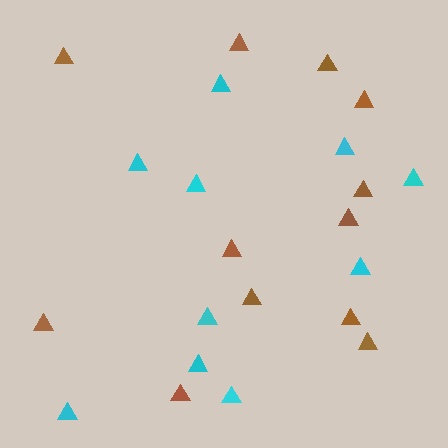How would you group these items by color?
There are 2 groups: one group of cyan triangles (10) and one group of brown triangles (12).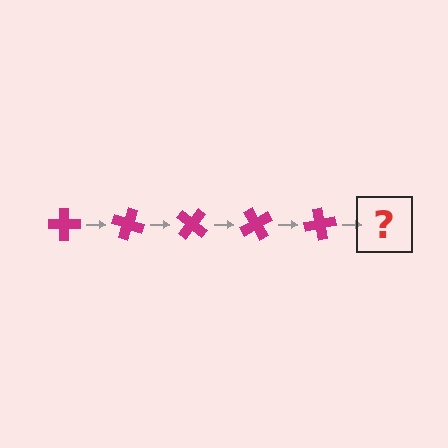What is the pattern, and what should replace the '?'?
The pattern is that the cross rotates 20 degrees each step. The '?' should be a magenta cross rotated 100 degrees.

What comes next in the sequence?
The next element should be a magenta cross rotated 100 degrees.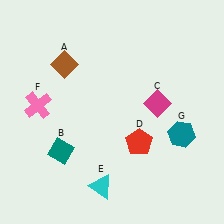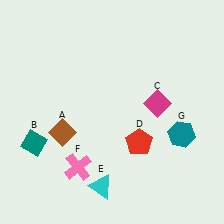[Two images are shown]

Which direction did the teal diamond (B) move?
The teal diamond (B) moved left.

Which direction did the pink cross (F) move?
The pink cross (F) moved down.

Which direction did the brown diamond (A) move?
The brown diamond (A) moved down.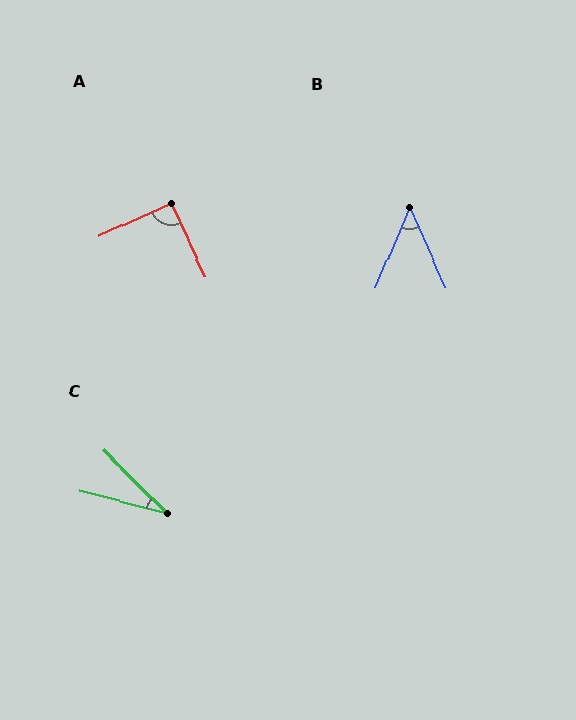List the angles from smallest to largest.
C (31°), B (47°), A (91°).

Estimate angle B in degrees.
Approximately 47 degrees.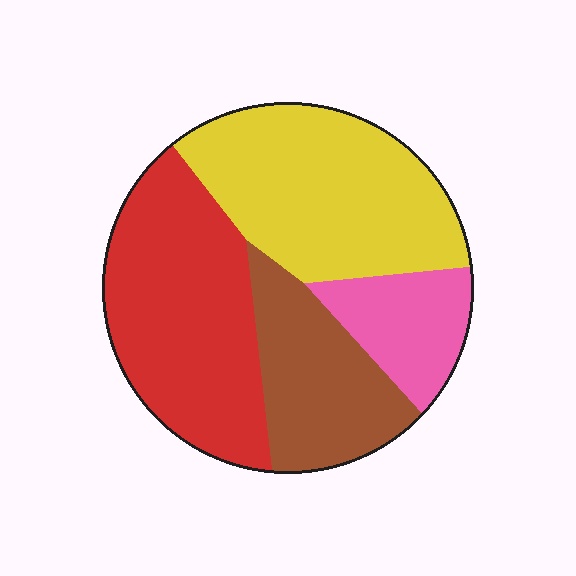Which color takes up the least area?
Pink, at roughly 15%.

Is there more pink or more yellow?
Yellow.